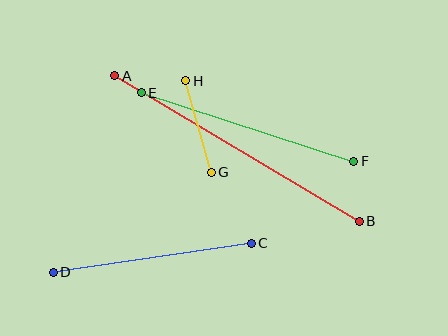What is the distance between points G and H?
The distance is approximately 95 pixels.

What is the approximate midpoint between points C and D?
The midpoint is at approximately (152, 258) pixels.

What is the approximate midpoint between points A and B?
The midpoint is at approximately (237, 148) pixels.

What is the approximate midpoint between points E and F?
The midpoint is at approximately (248, 127) pixels.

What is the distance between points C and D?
The distance is approximately 200 pixels.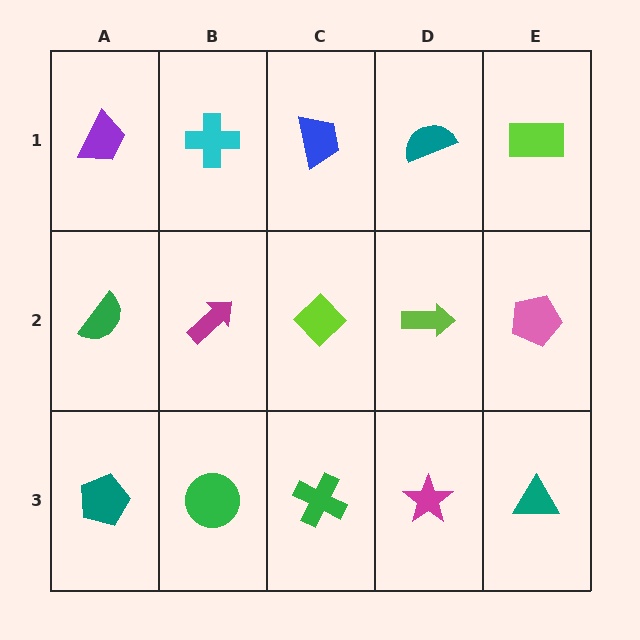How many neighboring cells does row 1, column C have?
3.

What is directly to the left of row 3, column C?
A green circle.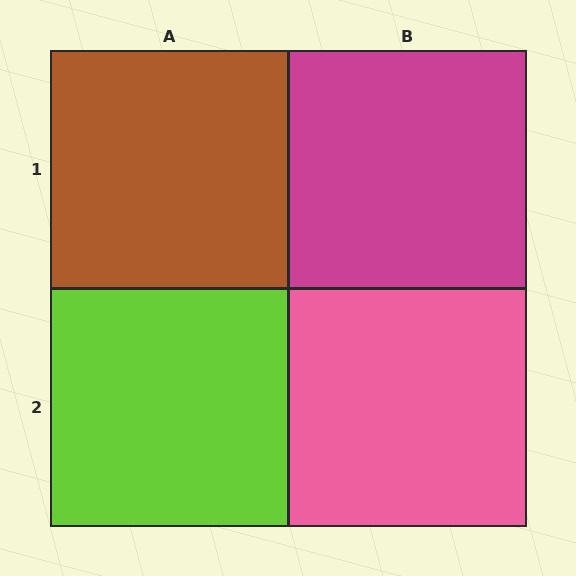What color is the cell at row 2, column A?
Lime.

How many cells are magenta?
1 cell is magenta.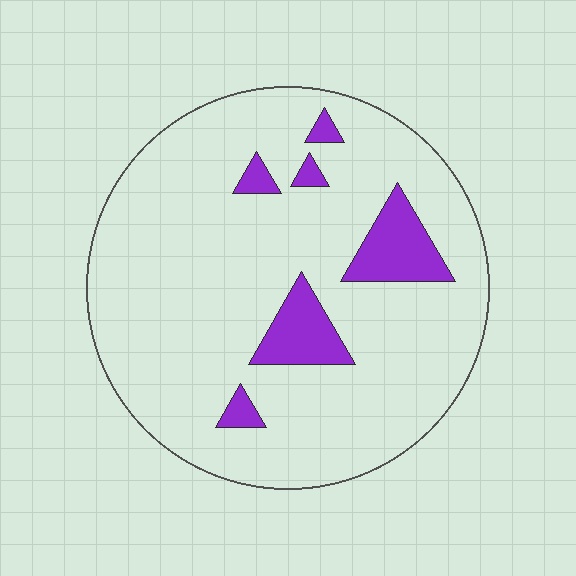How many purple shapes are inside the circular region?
6.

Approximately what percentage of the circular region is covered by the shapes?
Approximately 10%.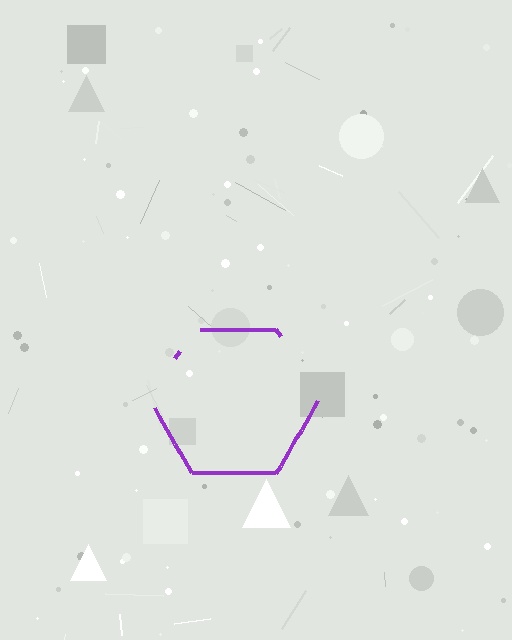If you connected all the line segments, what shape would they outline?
They would outline a hexagon.